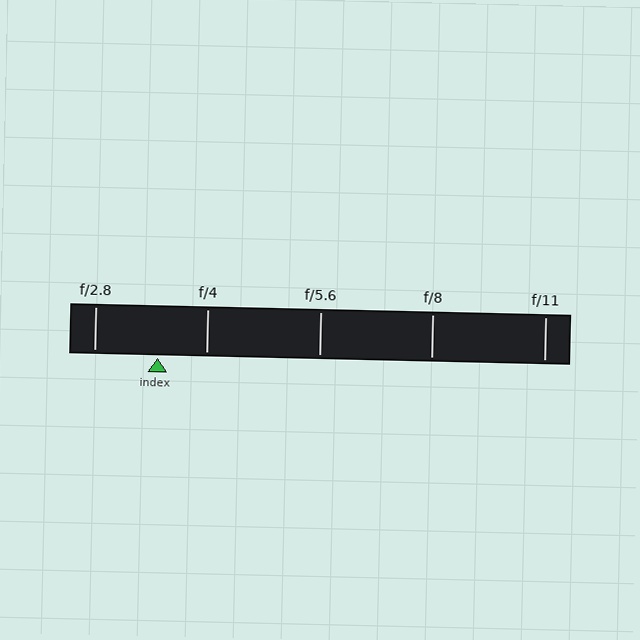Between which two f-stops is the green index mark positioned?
The index mark is between f/2.8 and f/4.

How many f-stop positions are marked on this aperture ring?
There are 5 f-stop positions marked.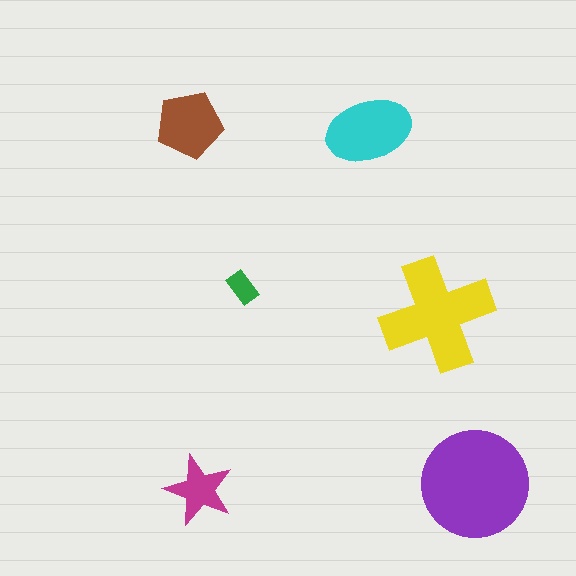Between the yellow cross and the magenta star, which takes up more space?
The yellow cross.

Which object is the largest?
The purple circle.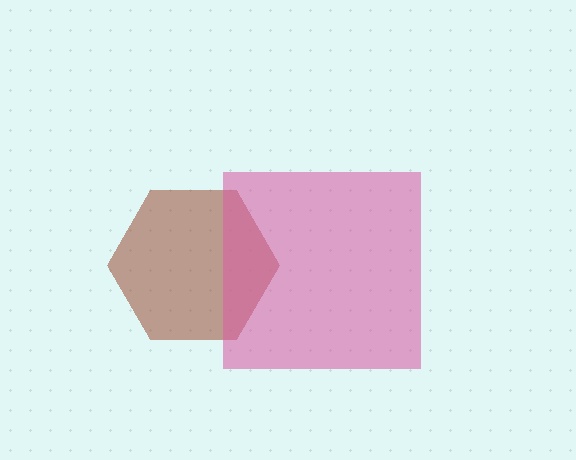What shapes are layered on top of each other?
The layered shapes are: a brown hexagon, a pink square.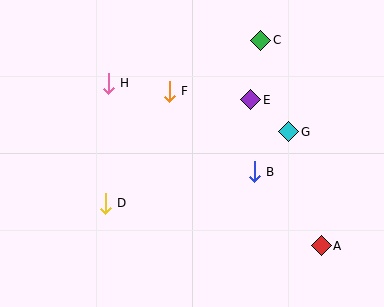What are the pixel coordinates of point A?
Point A is at (321, 246).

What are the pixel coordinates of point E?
Point E is at (251, 100).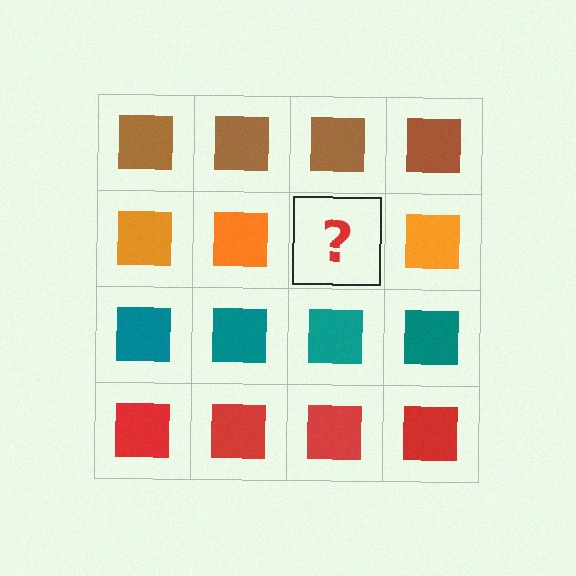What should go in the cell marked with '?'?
The missing cell should contain an orange square.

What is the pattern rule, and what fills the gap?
The rule is that each row has a consistent color. The gap should be filled with an orange square.